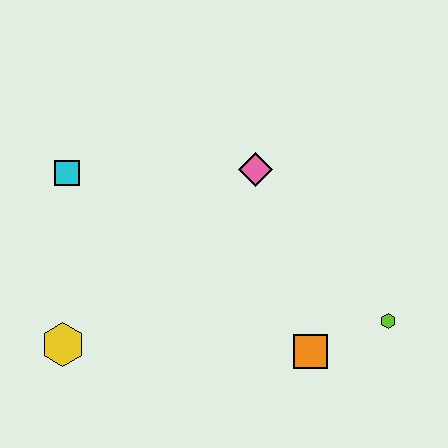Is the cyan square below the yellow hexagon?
No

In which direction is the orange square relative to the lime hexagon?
The orange square is to the left of the lime hexagon.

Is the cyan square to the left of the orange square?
Yes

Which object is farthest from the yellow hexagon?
The lime hexagon is farthest from the yellow hexagon.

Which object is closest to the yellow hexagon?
The cyan square is closest to the yellow hexagon.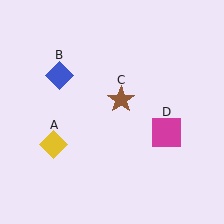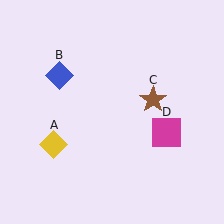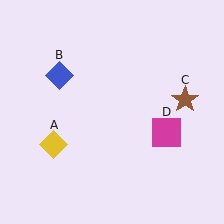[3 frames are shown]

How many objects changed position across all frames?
1 object changed position: brown star (object C).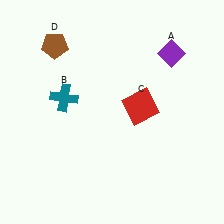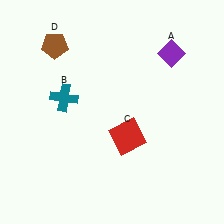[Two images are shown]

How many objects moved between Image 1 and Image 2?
1 object moved between the two images.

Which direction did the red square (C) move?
The red square (C) moved down.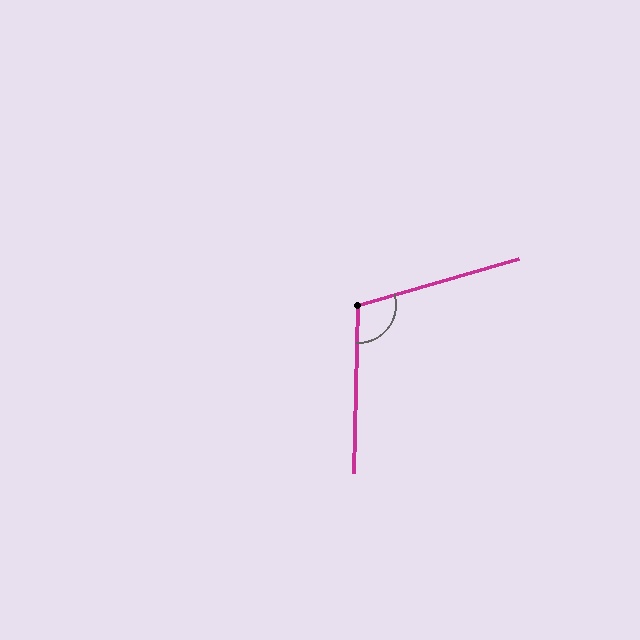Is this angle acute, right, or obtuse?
It is obtuse.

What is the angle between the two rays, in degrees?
Approximately 108 degrees.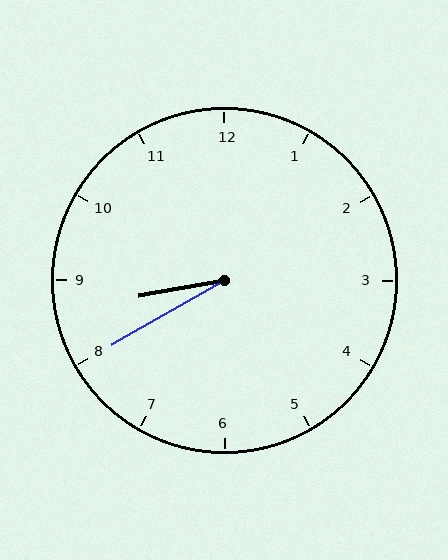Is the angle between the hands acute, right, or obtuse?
It is acute.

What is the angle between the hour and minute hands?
Approximately 20 degrees.